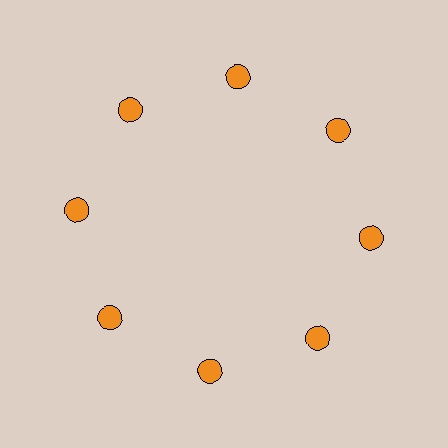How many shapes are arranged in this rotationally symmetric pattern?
There are 8 shapes, arranged in 8 groups of 1.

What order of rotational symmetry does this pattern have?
This pattern has 8-fold rotational symmetry.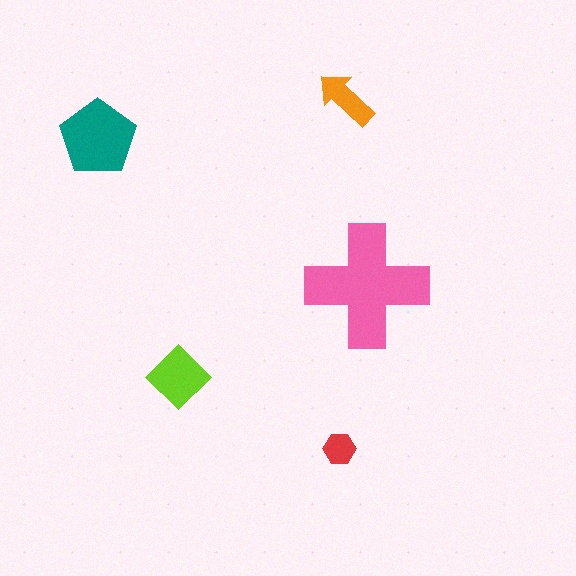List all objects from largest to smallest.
The pink cross, the teal pentagon, the lime diamond, the orange arrow, the red hexagon.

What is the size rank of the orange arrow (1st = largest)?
4th.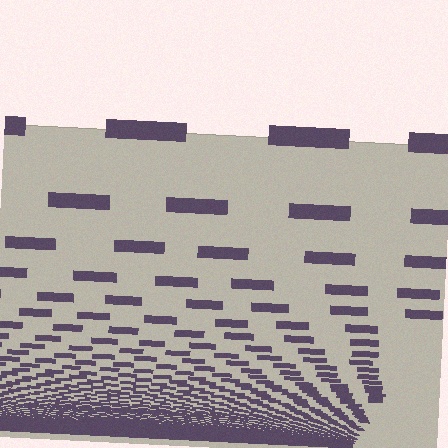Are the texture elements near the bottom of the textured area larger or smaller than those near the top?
Smaller. The gradient is inverted — elements near the bottom are smaller and denser.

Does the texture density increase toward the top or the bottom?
Density increases toward the bottom.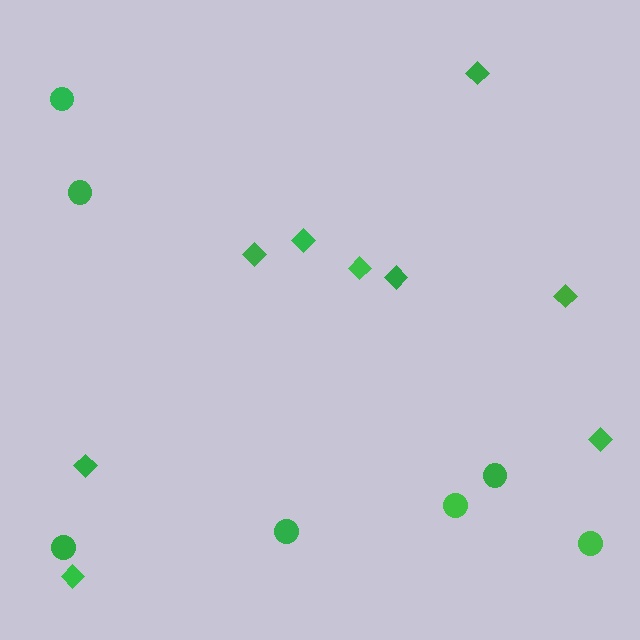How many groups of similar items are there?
There are 2 groups: one group of diamonds (9) and one group of circles (7).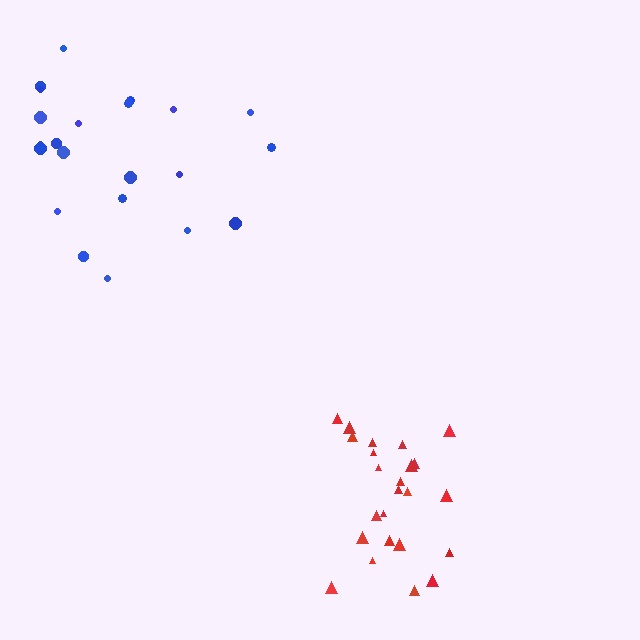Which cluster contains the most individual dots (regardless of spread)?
Red (24).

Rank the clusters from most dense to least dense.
red, blue.